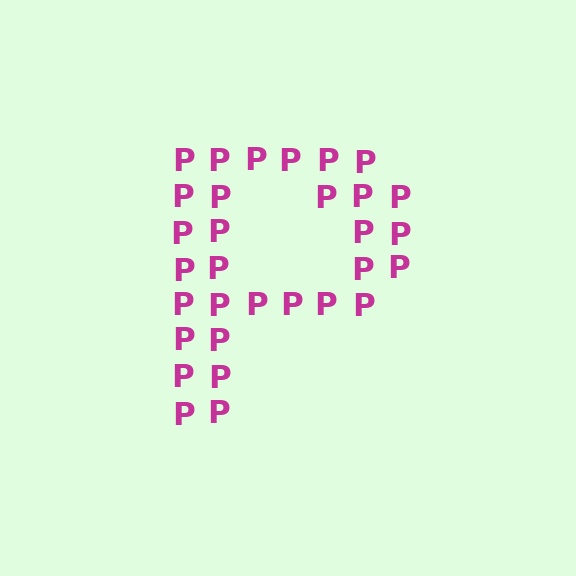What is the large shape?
The large shape is the letter P.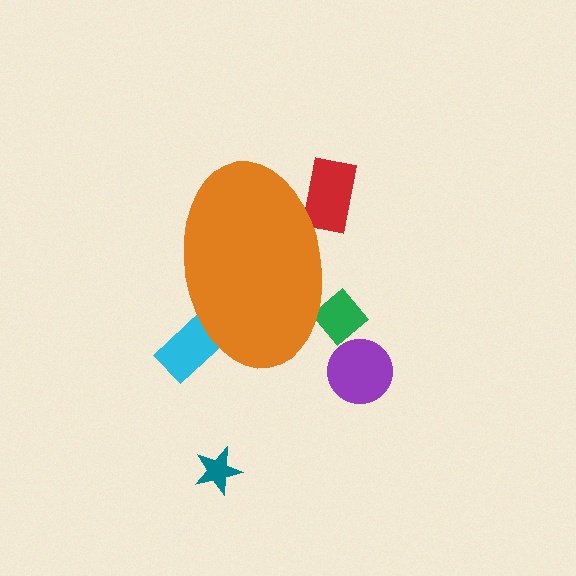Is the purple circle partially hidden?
No, the purple circle is fully visible.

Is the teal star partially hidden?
No, the teal star is fully visible.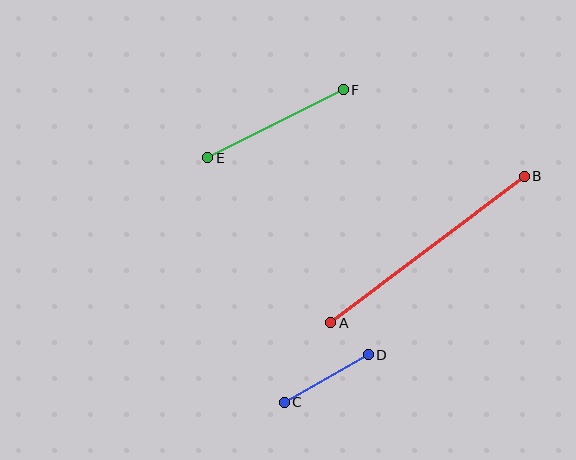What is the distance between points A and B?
The distance is approximately 243 pixels.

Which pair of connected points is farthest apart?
Points A and B are farthest apart.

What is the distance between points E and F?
The distance is approximately 152 pixels.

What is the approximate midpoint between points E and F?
The midpoint is at approximately (276, 124) pixels.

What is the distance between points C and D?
The distance is approximately 97 pixels.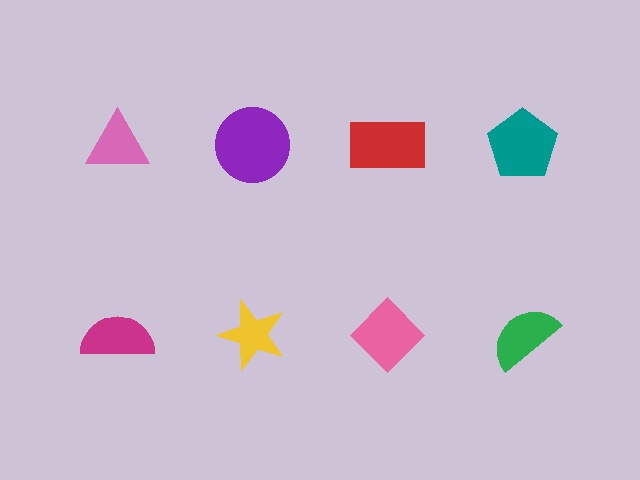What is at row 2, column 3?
A pink diamond.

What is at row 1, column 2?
A purple circle.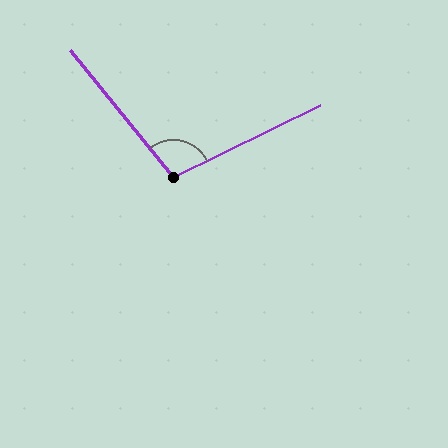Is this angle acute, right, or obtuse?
It is obtuse.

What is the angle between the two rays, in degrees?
Approximately 103 degrees.